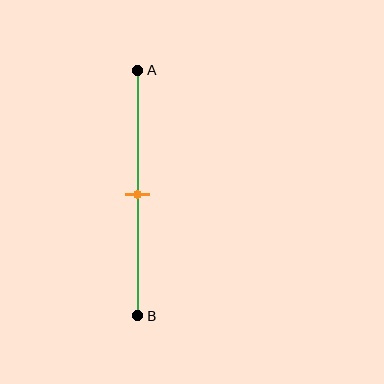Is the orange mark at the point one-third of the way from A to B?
No, the mark is at about 50% from A, not at the 33% one-third point.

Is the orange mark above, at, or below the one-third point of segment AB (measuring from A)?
The orange mark is below the one-third point of segment AB.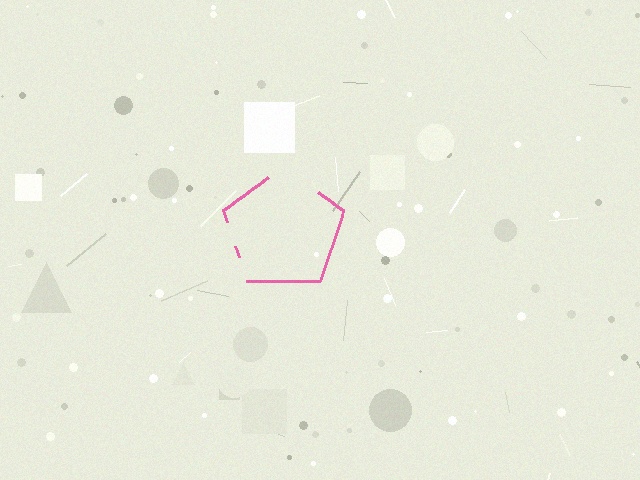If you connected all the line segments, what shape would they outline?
They would outline a pentagon.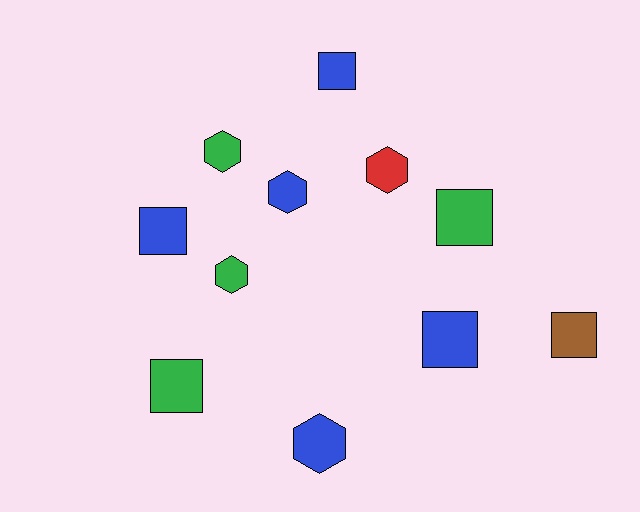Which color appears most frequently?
Blue, with 5 objects.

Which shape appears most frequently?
Square, with 6 objects.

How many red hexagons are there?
There is 1 red hexagon.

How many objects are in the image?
There are 11 objects.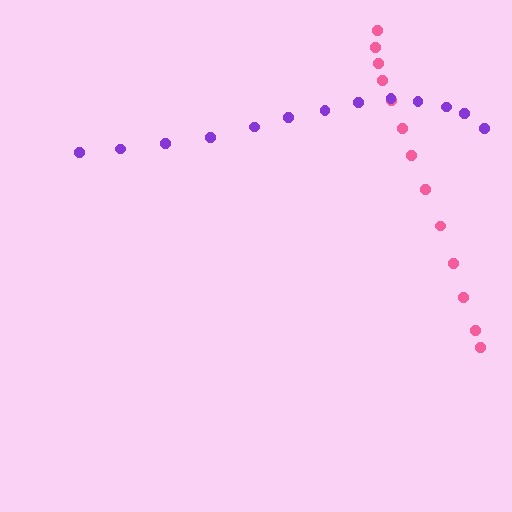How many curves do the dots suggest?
There are 2 distinct paths.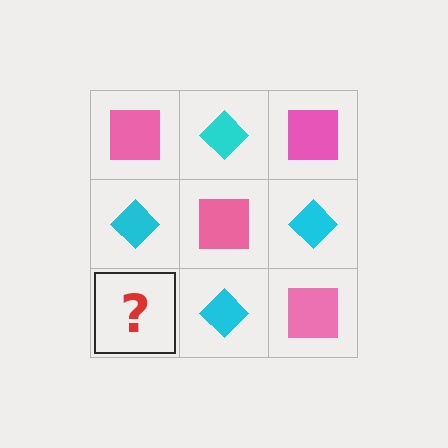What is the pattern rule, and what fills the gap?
The rule is that it alternates pink square and cyan diamond in a checkerboard pattern. The gap should be filled with a pink square.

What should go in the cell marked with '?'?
The missing cell should contain a pink square.